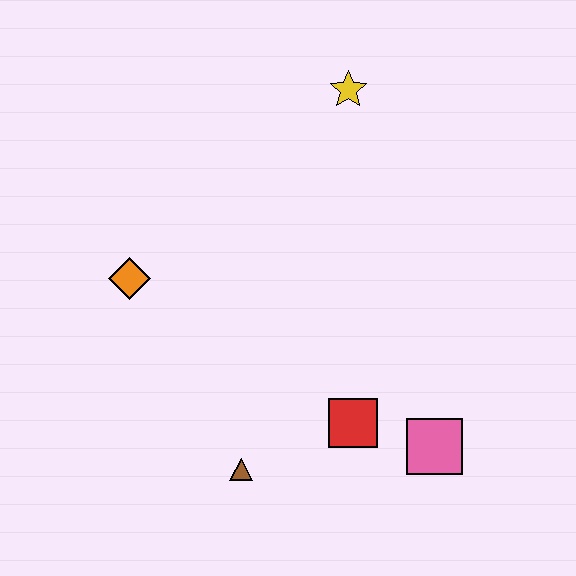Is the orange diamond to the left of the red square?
Yes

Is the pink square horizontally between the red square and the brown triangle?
No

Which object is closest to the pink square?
The red square is closest to the pink square.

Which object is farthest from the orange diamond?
The pink square is farthest from the orange diamond.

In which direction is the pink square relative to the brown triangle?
The pink square is to the right of the brown triangle.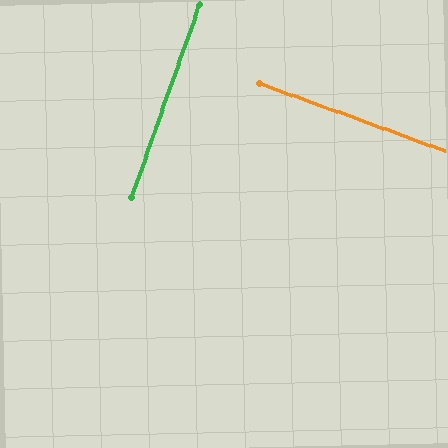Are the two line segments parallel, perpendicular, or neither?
Perpendicular — they meet at approximately 90°.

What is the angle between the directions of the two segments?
Approximately 90 degrees.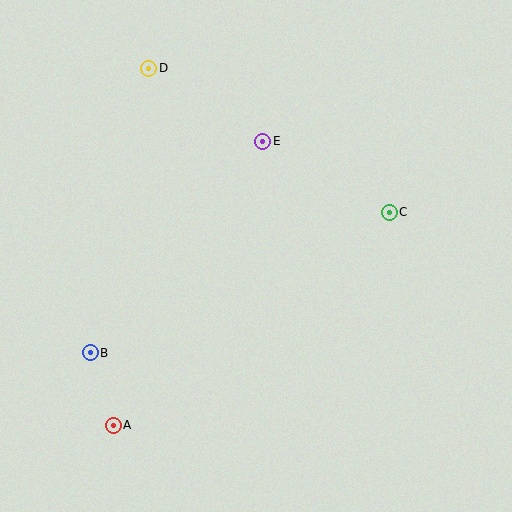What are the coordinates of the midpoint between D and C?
The midpoint between D and C is at (269, 140).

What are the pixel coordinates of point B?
Point B is at (90, 353).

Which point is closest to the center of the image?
Point E at (263, 141) is closest to the center.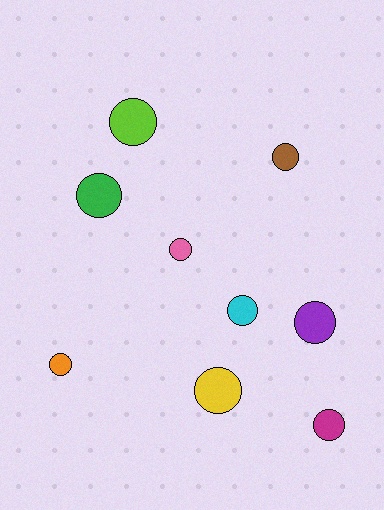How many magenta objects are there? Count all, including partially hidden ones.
There is 1 magenta object.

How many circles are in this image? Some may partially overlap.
There are 9 circles.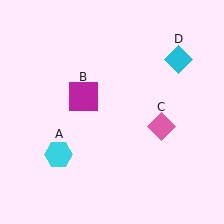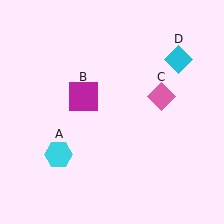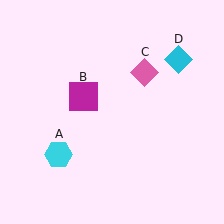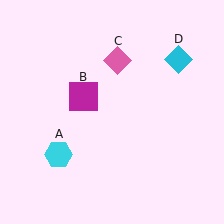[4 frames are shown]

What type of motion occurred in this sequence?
The pink diamond (object C) rotated counterclockwise around the center of the scene.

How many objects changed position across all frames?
1 object changed position: pink diamond (object C).